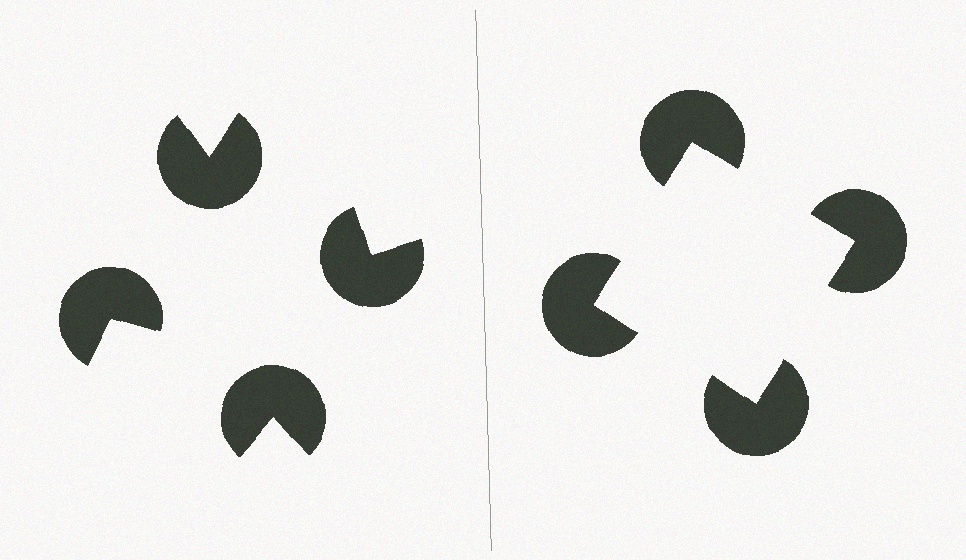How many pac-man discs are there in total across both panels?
8 — 4 on each side.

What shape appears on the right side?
An illusory square.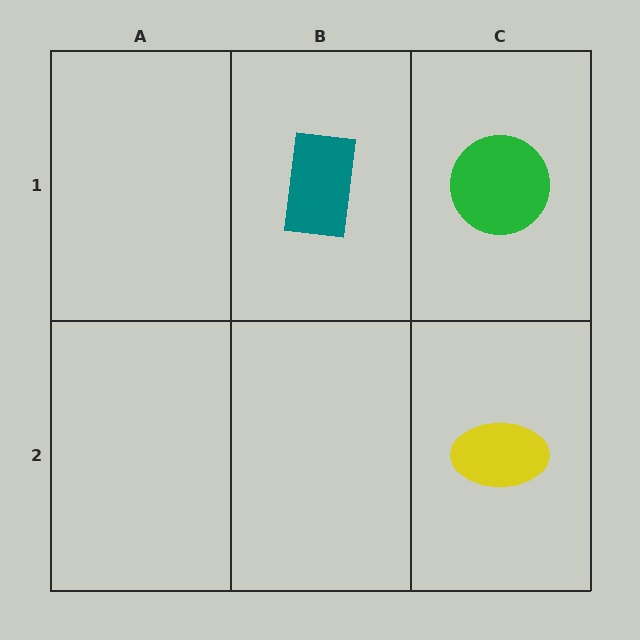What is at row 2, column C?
A yellow ellipse.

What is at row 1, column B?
A teal rectangle.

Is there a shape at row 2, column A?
No, that cell is empty.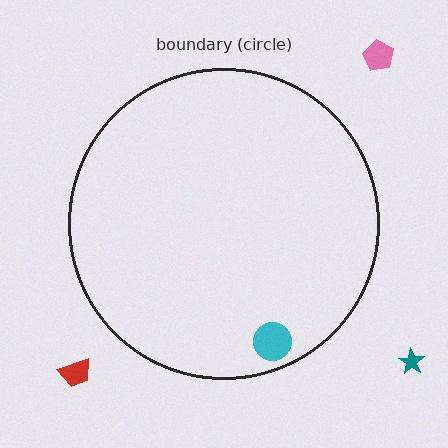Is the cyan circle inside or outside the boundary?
Inside.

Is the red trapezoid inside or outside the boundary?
Outside.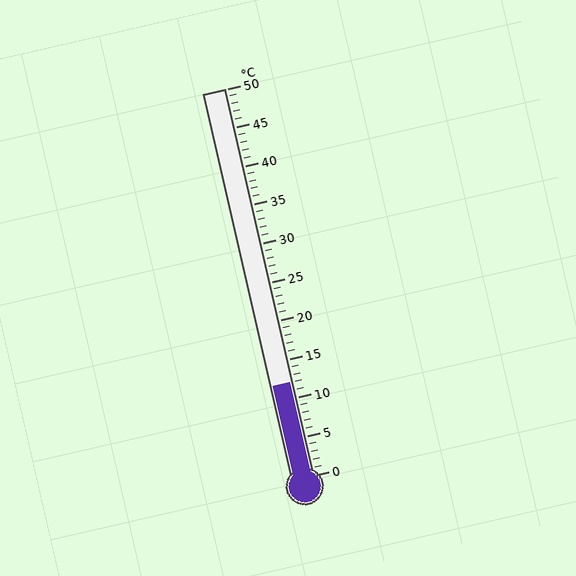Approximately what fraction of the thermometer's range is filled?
The thermometer is filled to approximately 25% of its range.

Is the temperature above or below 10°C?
The temperature is above 10°C.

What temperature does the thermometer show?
The thermometer shows approximately 12°C.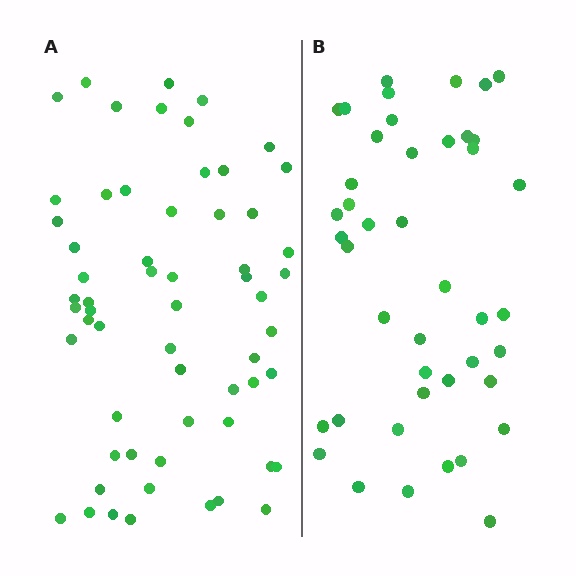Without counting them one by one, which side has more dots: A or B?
Region A (the left region) has more dots.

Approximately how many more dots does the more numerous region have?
Region A has approximately 15 more dots than region B.